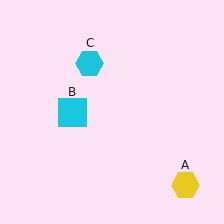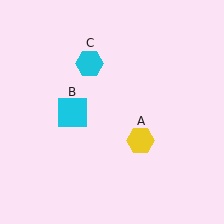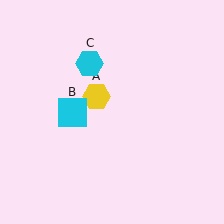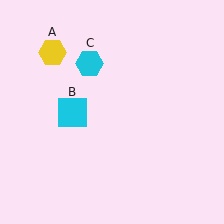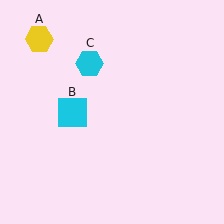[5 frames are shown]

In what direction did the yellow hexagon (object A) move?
The yellow hexagon (object A) moved up and to the left.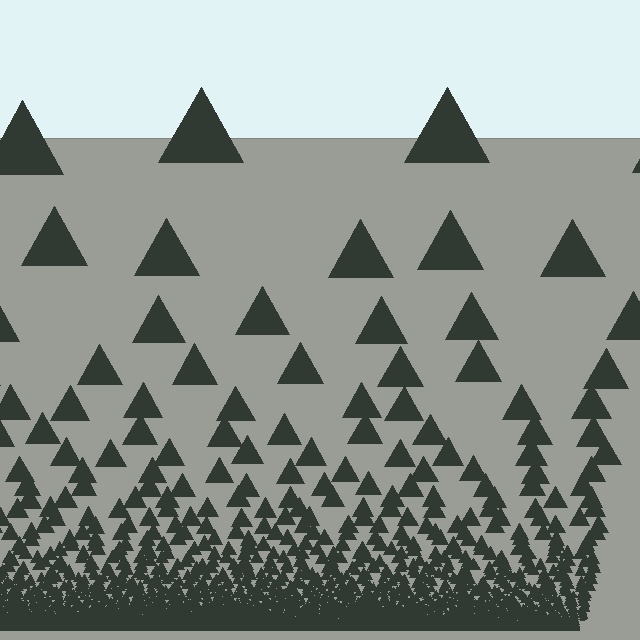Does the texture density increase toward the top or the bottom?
Density increases toward the bottom.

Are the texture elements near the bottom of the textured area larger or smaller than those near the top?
Smaller. The gradient is inverted — elements near the bottom are smaller and denser.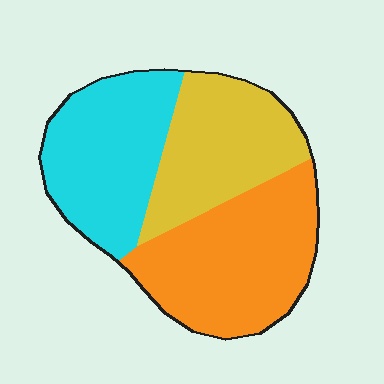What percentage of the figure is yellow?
Yellow takes up between a quarter and a half of the figure.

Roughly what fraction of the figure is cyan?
Cyan covers about 30% of the figure.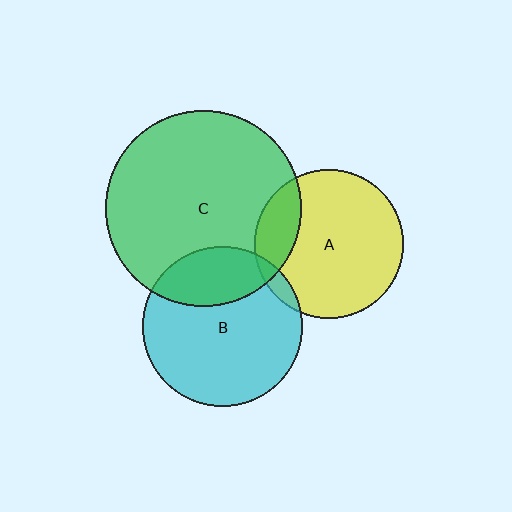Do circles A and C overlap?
Yes.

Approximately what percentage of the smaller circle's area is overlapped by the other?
Approximately 20%.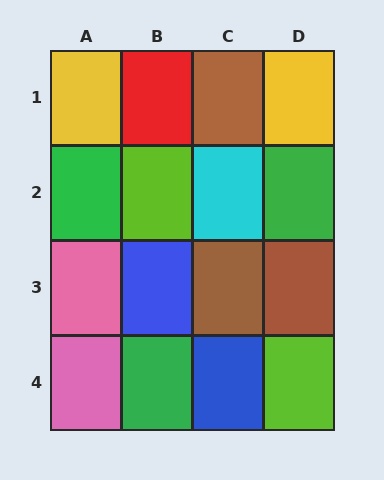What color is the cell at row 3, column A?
Pink.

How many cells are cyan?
1 cell is cyan.